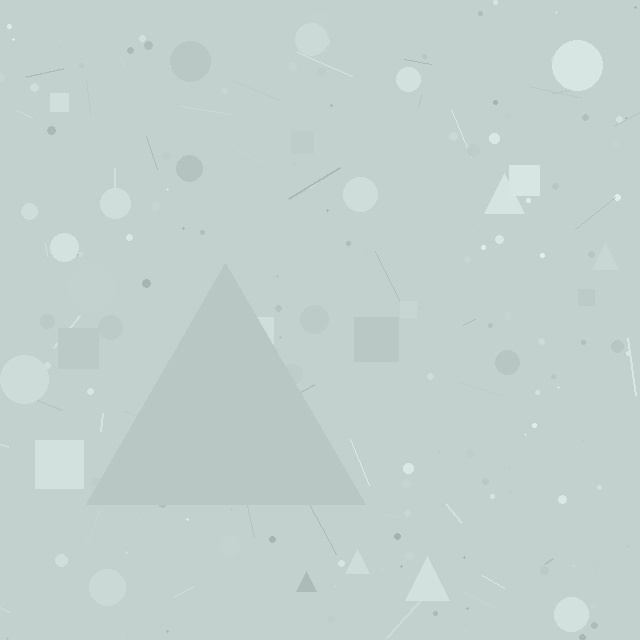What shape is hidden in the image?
A triangle is hidden in the image.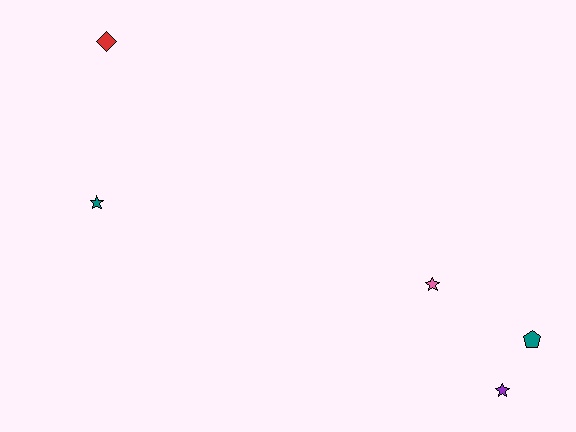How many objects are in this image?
There are 5 objects.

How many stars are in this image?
There are 3 stars.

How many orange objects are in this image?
There are no orange objects.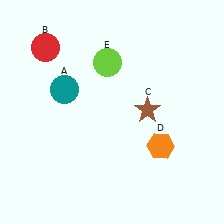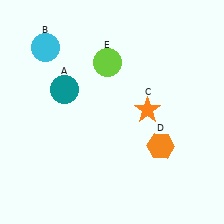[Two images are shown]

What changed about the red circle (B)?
In Image 1, B is red. In Image 2, it changed to cyan.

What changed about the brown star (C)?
In Image 1, C is brown. In Image 2, it changed to orange.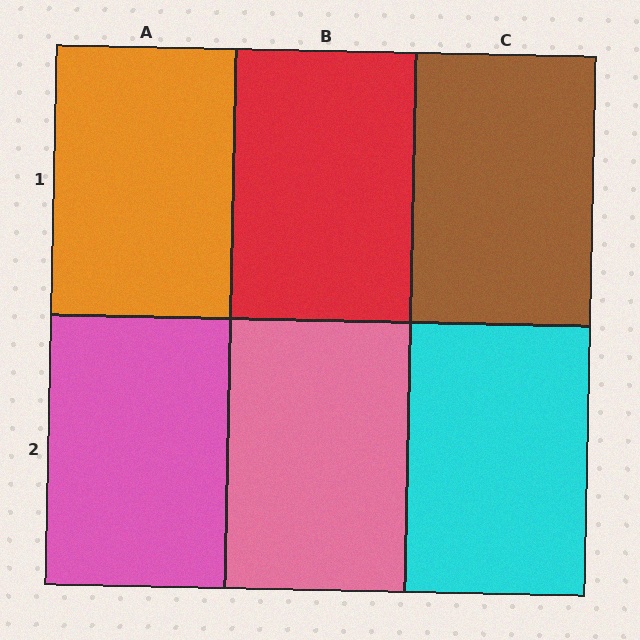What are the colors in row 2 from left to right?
Pink, pink, cyan.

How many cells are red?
1 cell is red.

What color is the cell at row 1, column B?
Red.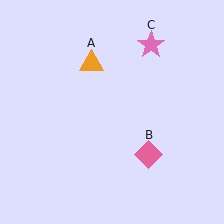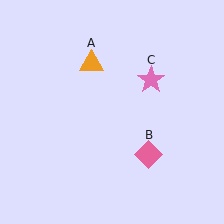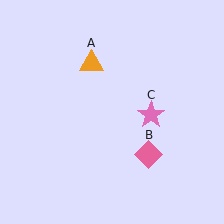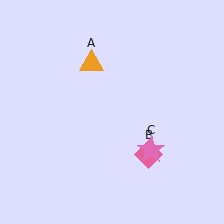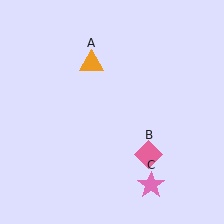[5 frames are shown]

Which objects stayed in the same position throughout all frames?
Orange triangle (object A) and pink diamond (object B) remained stationary.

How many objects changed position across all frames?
1 object changed position: pink star (object C).